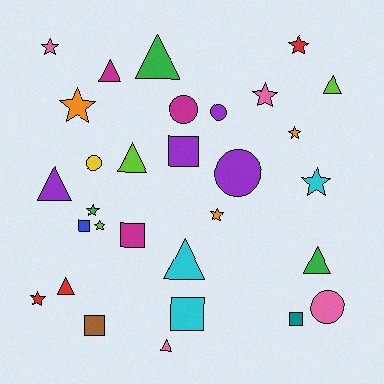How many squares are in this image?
There are 6 squares.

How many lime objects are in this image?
There are 3 lime objects.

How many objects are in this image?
There are 30 objects.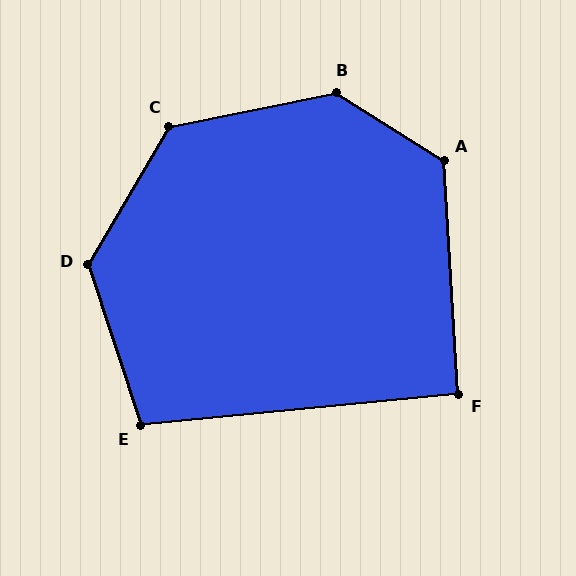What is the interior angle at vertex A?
Approximately 126 degrees (obtuse).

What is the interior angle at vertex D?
Approximately 132 degrees (obtuse).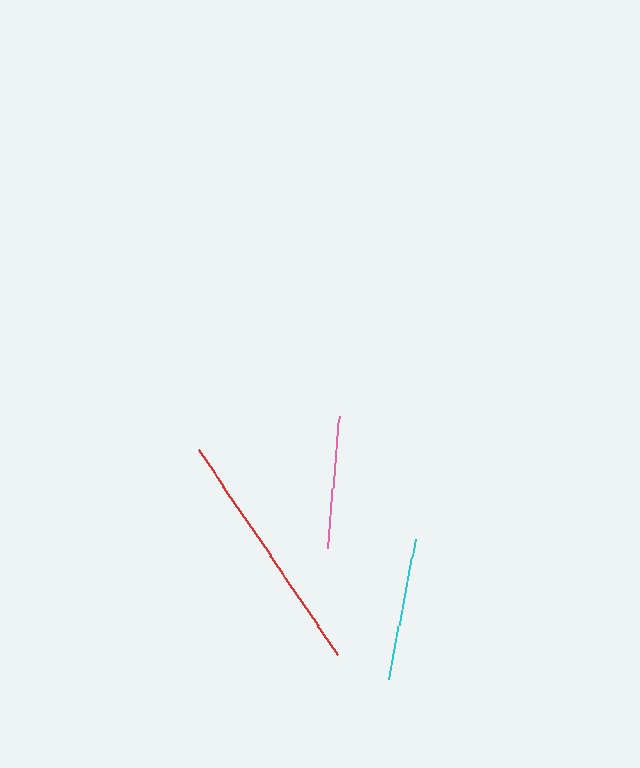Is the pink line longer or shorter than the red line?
The red line is longer than the pink line.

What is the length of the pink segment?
The pink segment is approximately 132 pixels long.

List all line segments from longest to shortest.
From longest to shortest: red, cyan, pink.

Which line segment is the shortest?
The pink line is the shortest at approximately 132 pixels.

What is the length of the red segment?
The red segment is approximately 248 pixels long.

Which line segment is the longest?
The red line is the longest at approximately 248 pixels.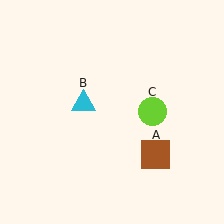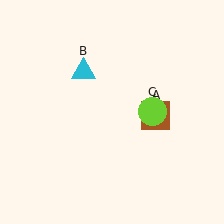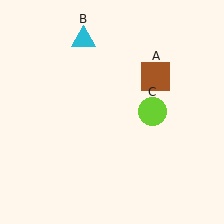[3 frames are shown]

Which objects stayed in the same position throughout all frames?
Lime circle (object C) remained stationary.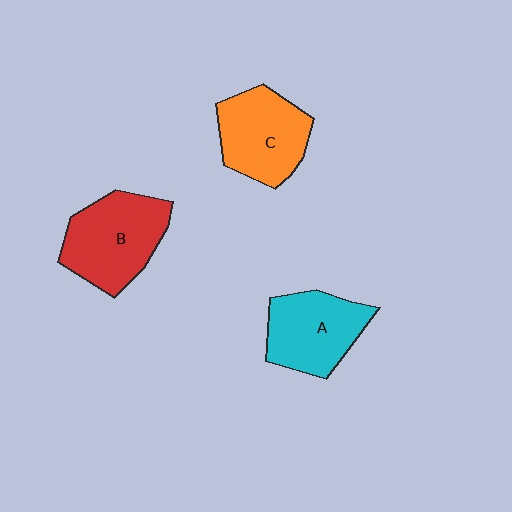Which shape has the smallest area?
Shape A (cyan).